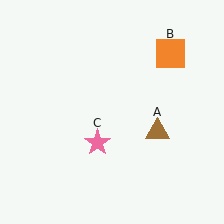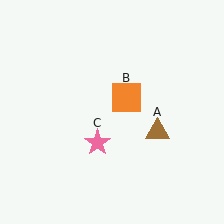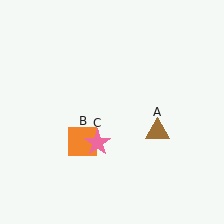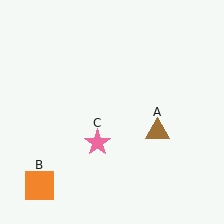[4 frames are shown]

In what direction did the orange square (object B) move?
The orange square (object B) moved down and to the left.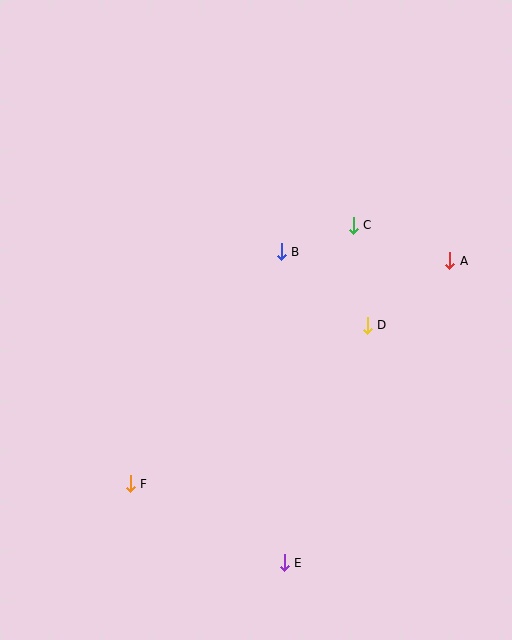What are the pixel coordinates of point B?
Point B is at (281, 252).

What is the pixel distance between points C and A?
The distance between C and A is 103 pixels.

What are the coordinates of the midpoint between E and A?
The midpoint between E and A is at (367, 412).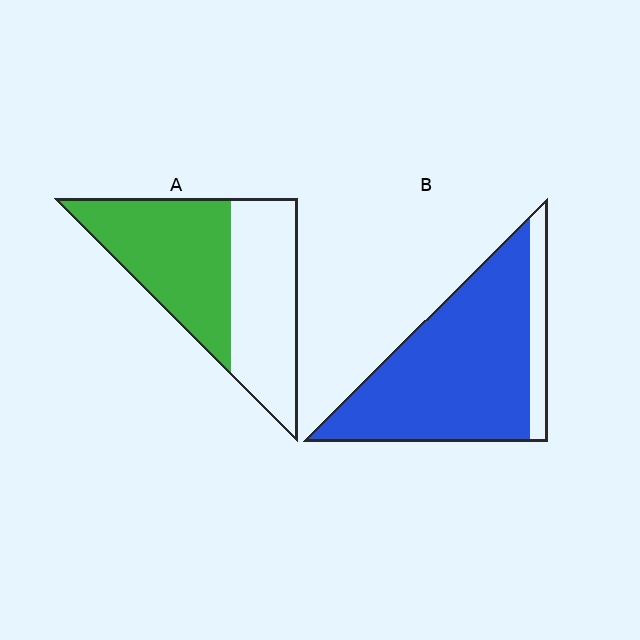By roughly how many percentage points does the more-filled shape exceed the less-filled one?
By roughly 35 percentage points (B over A).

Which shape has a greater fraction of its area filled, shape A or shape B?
Shape B.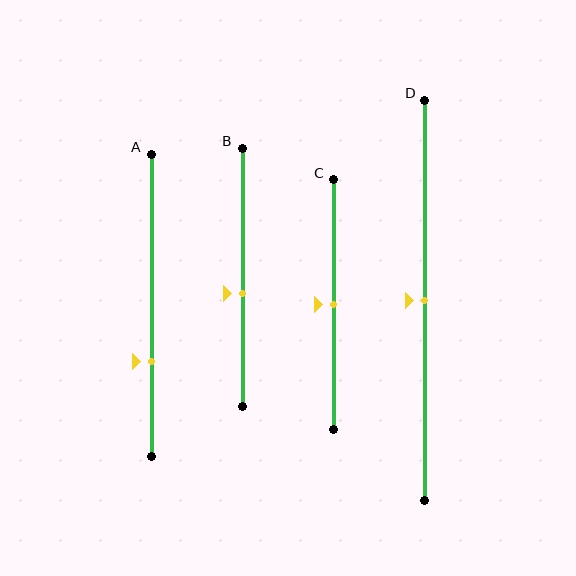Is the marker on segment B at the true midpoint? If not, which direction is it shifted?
No, the marker on segment B is shifted downward by about 6% of the segment length.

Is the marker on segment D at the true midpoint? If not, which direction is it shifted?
Yes, the marker on segment D is at the true midpoint.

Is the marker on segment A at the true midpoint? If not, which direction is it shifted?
No, the marker on segment A is shifted downward by about 18% of the segment length.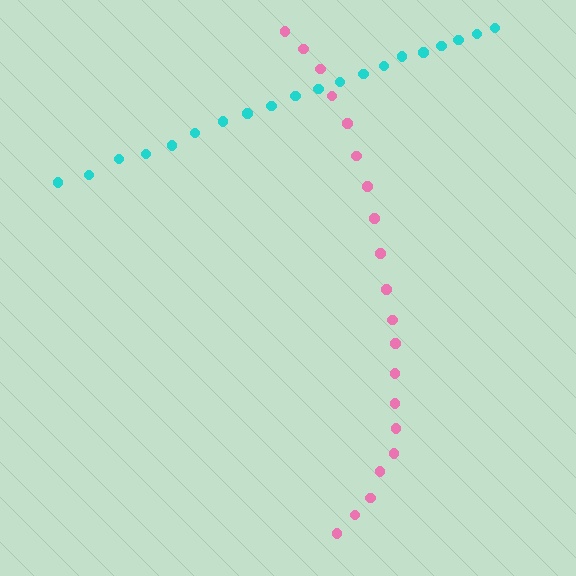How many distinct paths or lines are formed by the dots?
There are 2 distinct paths.